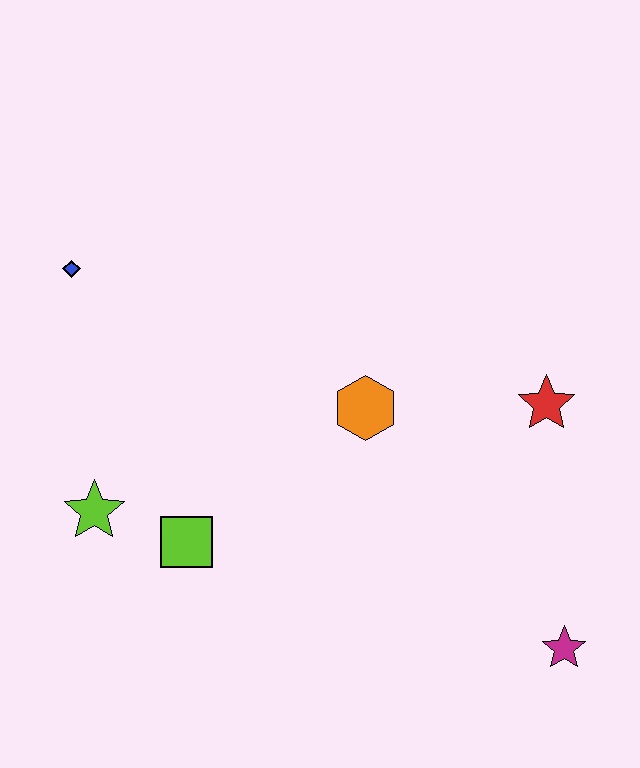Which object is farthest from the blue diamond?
The magenta star is farthest from the blue diamond.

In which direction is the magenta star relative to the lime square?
The magenta star is to the right of the lime square.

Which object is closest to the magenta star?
The red star is closest to the magenta star.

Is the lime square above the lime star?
No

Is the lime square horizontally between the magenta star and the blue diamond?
Yes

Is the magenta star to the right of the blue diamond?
Yes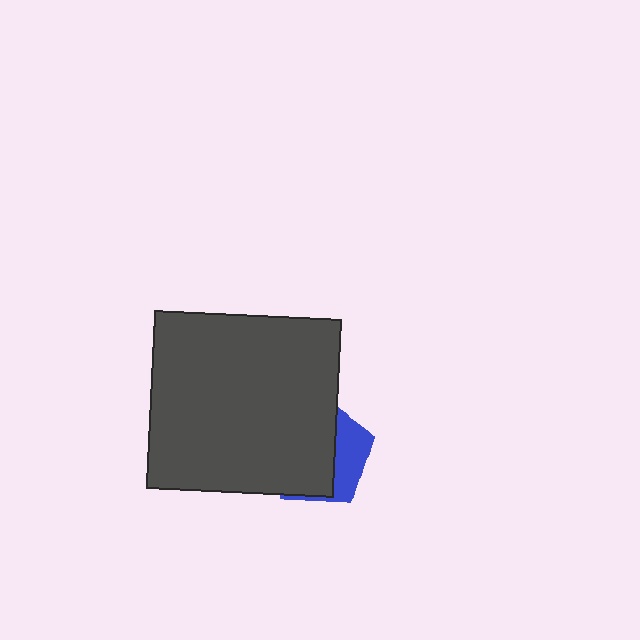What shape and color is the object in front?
The object in front is a dark gray rectangle.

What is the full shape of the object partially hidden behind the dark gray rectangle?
The partially hidden object is a blue pentagon.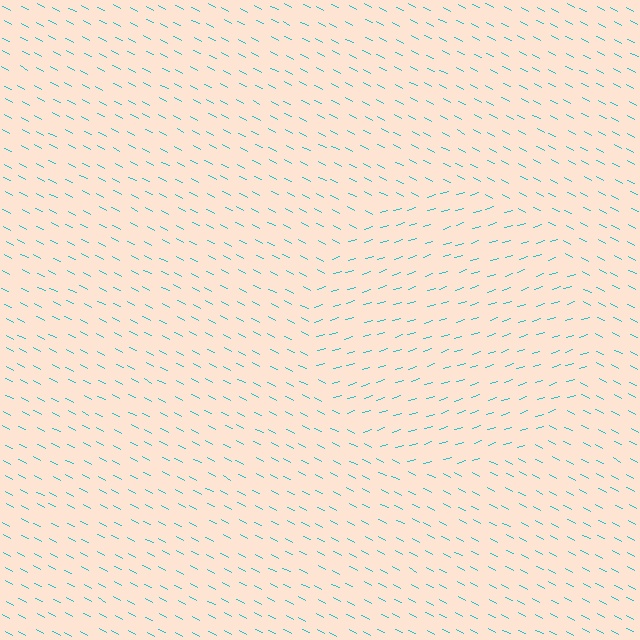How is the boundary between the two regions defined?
The boundary is defined purely by a change in line orientation (approximately 45 degrees difference). All lines are the same color and thickness.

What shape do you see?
I see a circle.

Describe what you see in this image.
The image is filled with small cyan line segments. A circle region in the image has lines oriented differently from the surrounding lines, creating a visible texture boundary.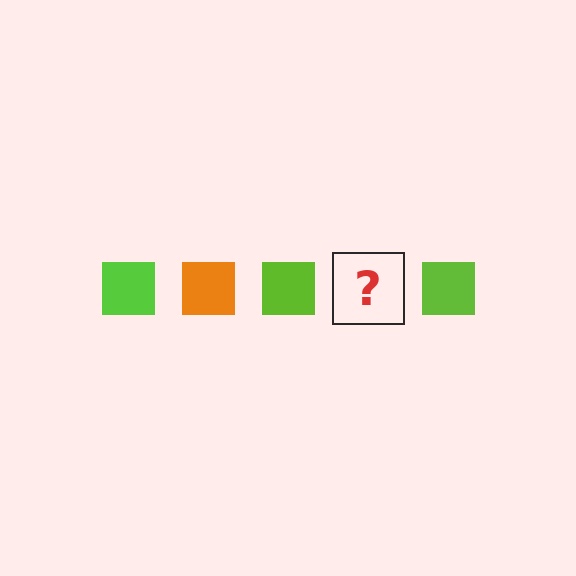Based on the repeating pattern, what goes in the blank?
The blank should be an orange square.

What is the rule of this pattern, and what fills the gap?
The rule is that the pattern cycles through lime, orange squares. The gap should be filled with an orange square.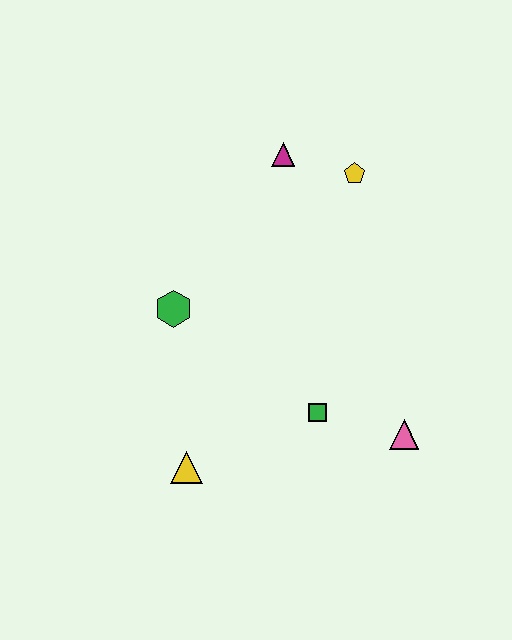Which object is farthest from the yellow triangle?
The yellow pentagon is farthest from the yellow triangle.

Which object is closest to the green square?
The pink triangle is closest to the green square.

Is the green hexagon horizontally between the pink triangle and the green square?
No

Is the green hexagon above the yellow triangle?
Yes